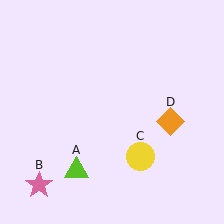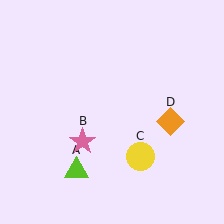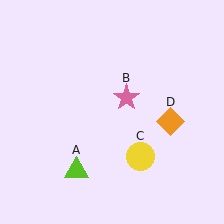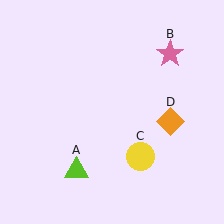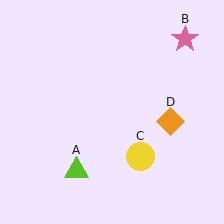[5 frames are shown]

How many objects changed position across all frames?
1 object changed position: pink star (object B).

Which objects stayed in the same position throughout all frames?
Lime triangle (object A) and yellow circle (object C) and orange diamond (object D) remained stationary.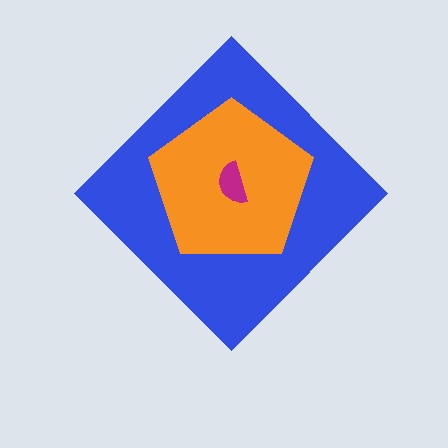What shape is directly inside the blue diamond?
The orange pentagon.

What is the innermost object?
The magenta semicircle.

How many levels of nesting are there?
3.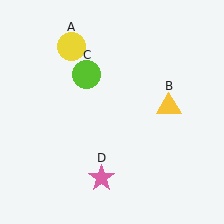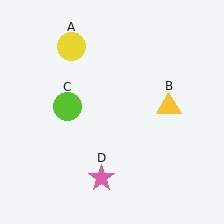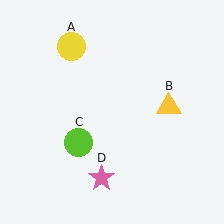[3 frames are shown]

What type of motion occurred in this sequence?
The lime circle (object C) rotated counterclockwise around the center of the scene.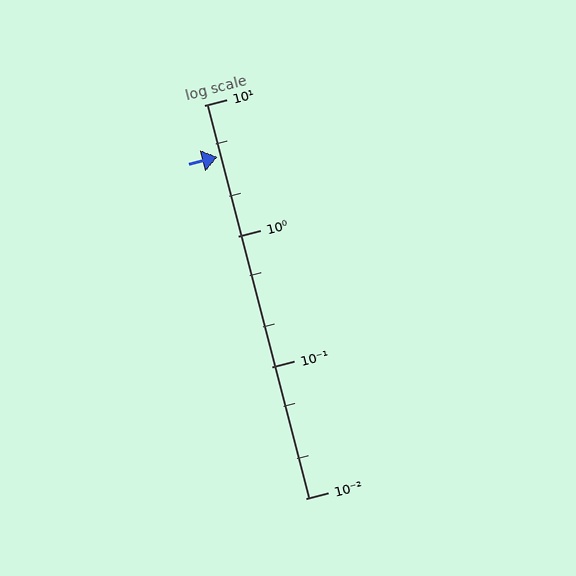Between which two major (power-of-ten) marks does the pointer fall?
The pointer is between 1 and 10.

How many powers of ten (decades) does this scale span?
The scale spans 3 decades, from 0.01 to 10.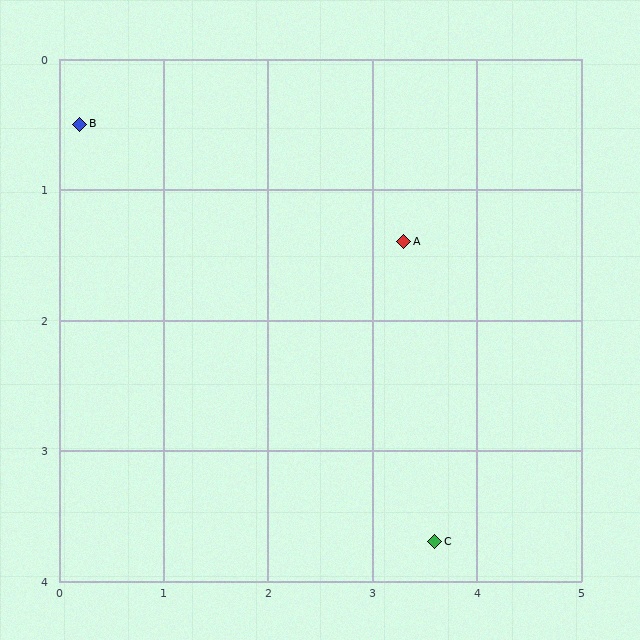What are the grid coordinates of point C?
Point C is at approximately (3.6, 3.7).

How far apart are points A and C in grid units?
Points A and C are about 2.3 grid units apart.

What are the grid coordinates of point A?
Point A is at approximately (3.3, 1.4).